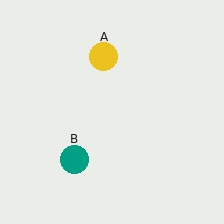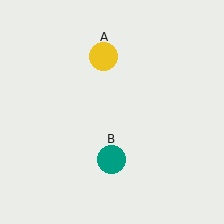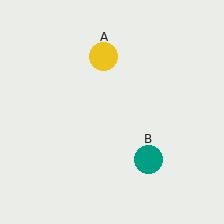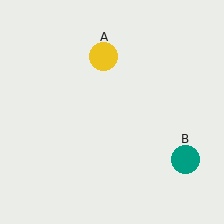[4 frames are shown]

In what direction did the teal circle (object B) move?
The teal circle (object B) moved right.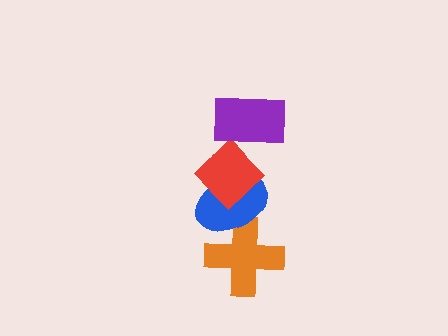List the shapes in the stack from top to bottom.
From top to bottom: the purple rectangle, the red diamond, the blue ellipse, the orange cross.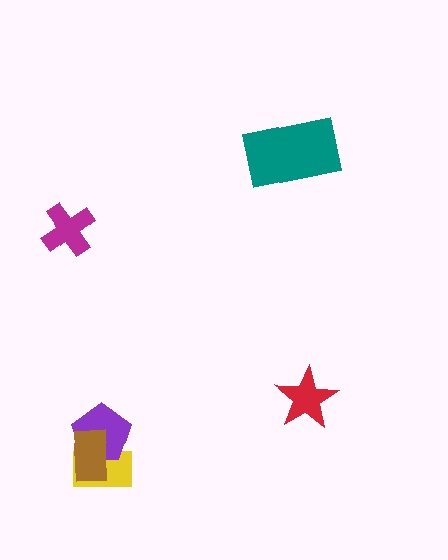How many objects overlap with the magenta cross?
0 objects overlap with the magenta cross.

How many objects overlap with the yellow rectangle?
2 objects overlap with the yellow rectangle.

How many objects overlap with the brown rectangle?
2 objects overlap with the brown rectangle.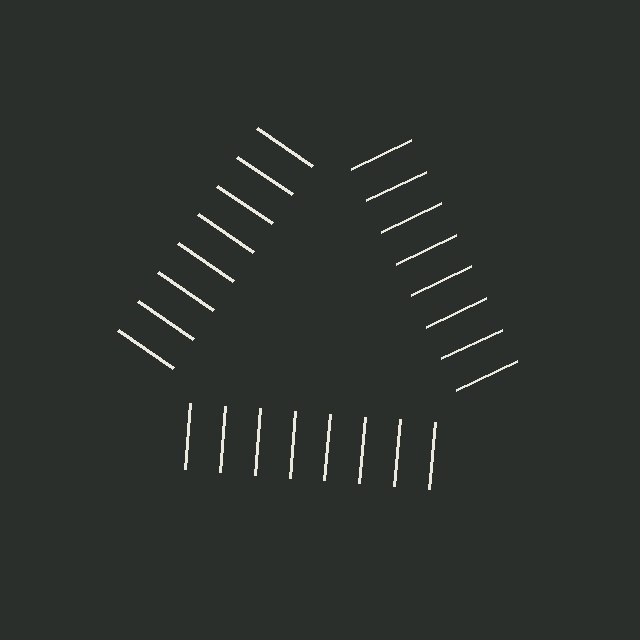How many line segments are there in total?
24 — 8 along each of the 3 edges.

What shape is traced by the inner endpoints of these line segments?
An illusory triangle — the line segments terminate on its edges but no continuous stroke is drawn.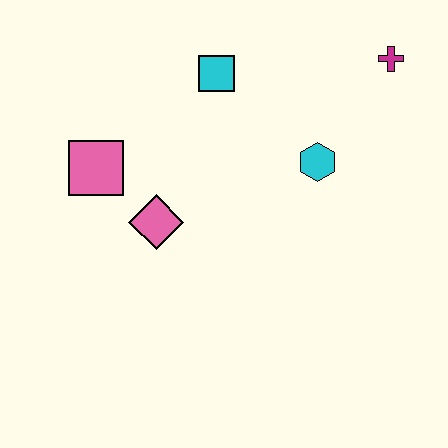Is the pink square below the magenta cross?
Yes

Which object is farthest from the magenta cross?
The pink square is farthest from the magenta cross.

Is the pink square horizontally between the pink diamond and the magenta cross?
No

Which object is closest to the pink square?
The pink diamond is closest to the pink square.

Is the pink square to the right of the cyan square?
No